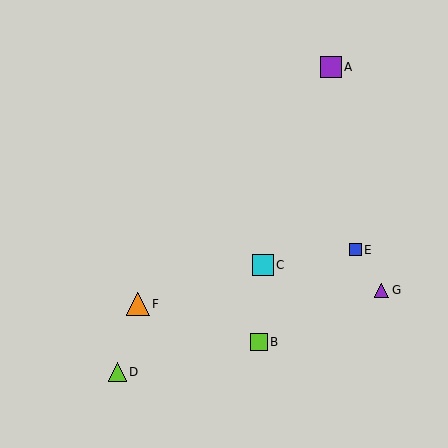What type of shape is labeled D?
Shape D is a lime triangle.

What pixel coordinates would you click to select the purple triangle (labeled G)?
Click at (381, 290) to select the purple triangle G.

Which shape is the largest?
The orange triangle (labeled F) is the largest.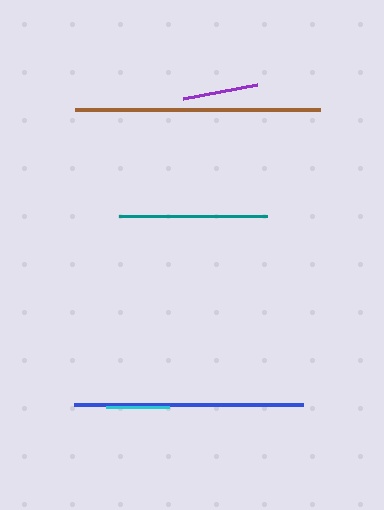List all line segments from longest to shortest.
From longest to shortest: brown, blue, teal, purple, cyan.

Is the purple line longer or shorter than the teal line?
The teal line is longer than the purple line.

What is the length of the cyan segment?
The cyan segment is approximately 62 pixels long.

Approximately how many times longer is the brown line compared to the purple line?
The brown line is approximately 3.2 times the length of the purple line.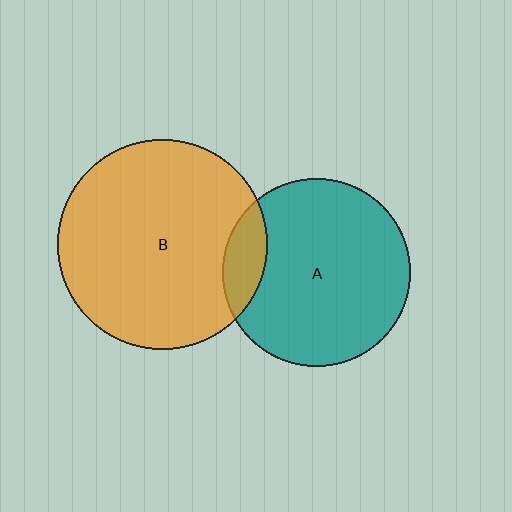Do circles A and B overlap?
Yes.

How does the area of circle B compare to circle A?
Approximately 1.3 times.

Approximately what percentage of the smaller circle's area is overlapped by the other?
Approximately 15%.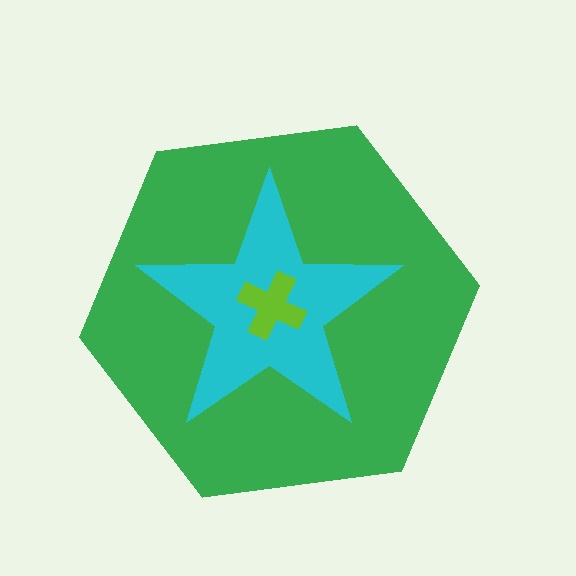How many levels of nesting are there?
3.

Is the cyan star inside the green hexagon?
Yes.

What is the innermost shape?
The lime cross.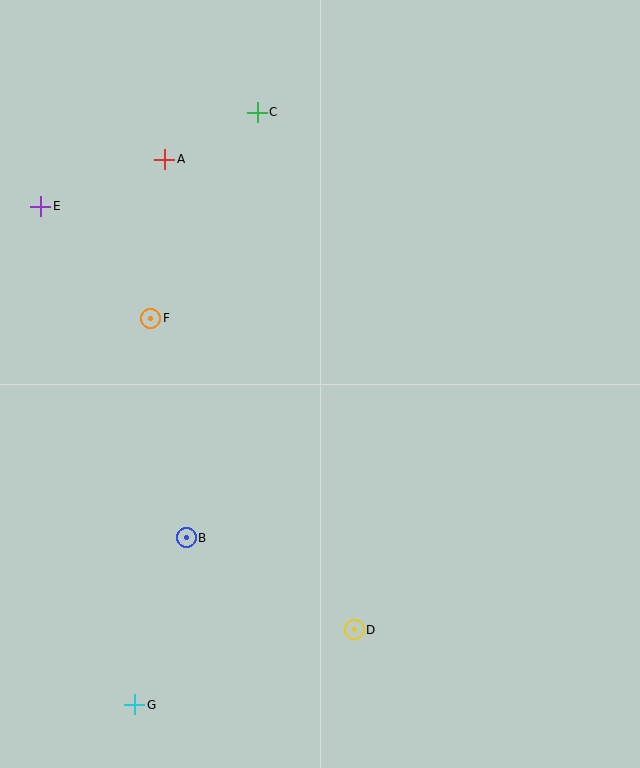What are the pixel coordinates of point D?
Point D is at (354, 630).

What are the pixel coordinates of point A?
Point A is at (165, 159).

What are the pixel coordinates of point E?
Point E is at (41, 206).